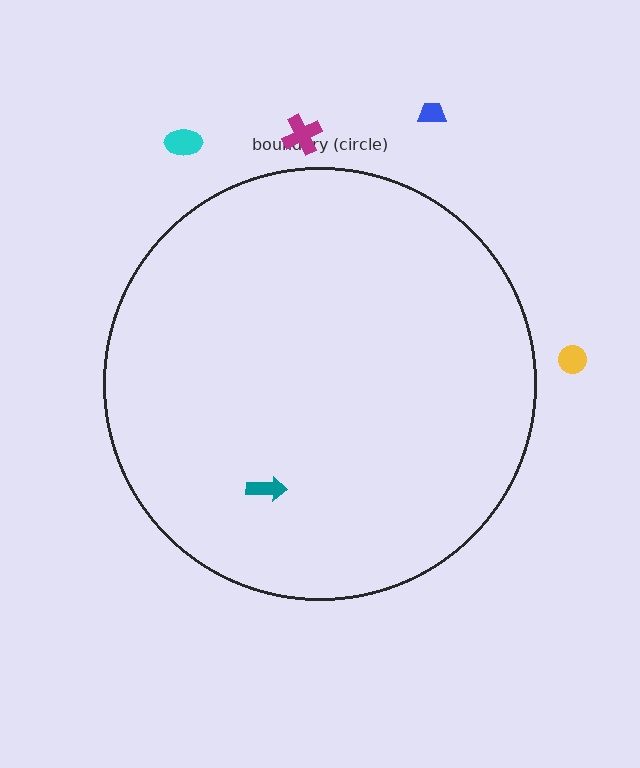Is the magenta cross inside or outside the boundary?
Outside.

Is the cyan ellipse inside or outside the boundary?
Outside.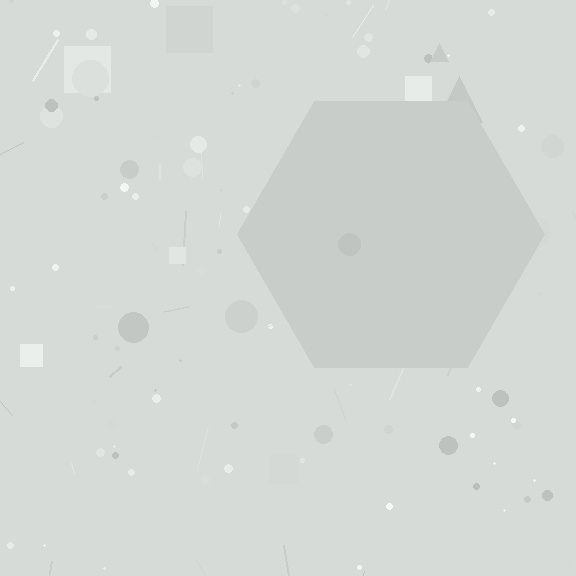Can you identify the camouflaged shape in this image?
The camouflaged shape is a hexagon.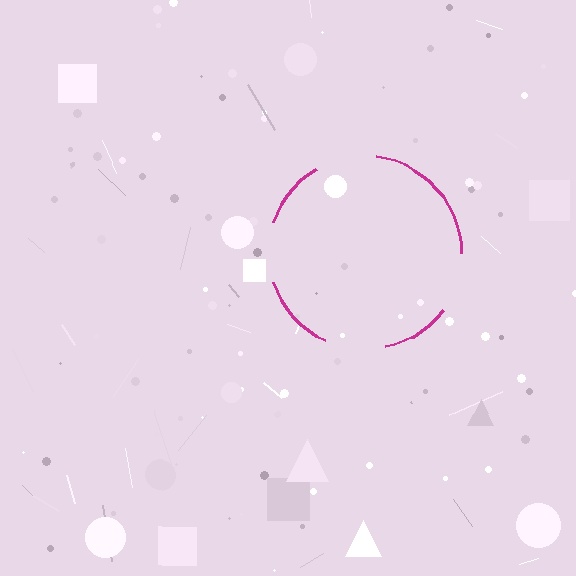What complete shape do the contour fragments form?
The contour fragments form a circle.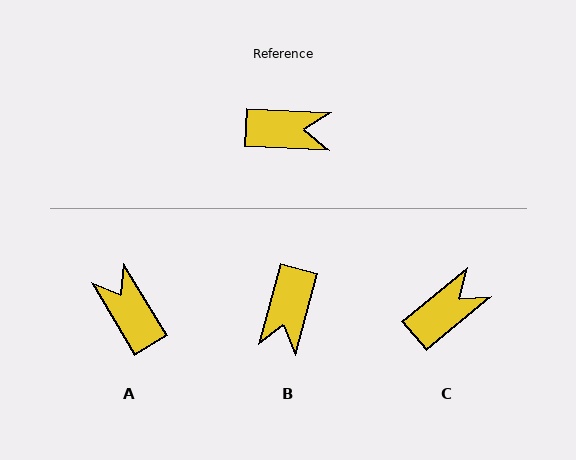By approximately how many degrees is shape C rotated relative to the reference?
Approximately 42 degrees counter-clockwise.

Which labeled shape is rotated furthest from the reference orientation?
A, about 123 degrees away.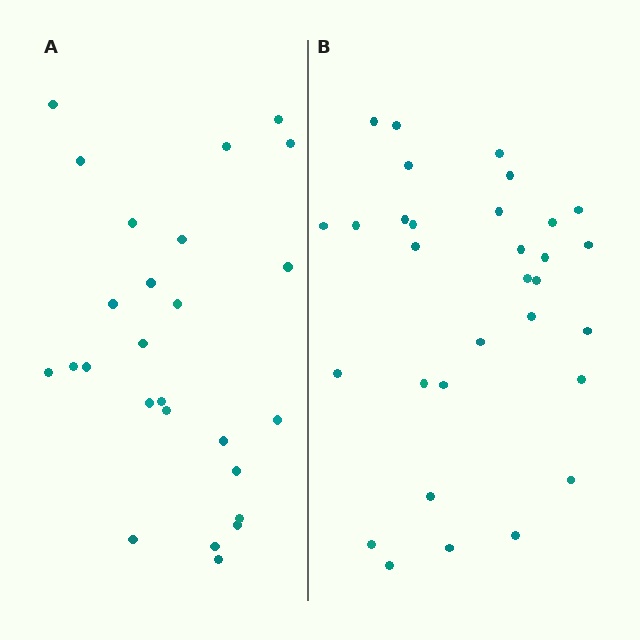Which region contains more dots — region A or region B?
Region B (the right region) has more dots.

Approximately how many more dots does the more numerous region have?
Region B has about 5 more dots than region A.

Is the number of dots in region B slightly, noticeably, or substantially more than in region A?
Region B has only slightly more — the two regions are fairly close. The ratio is roughly 1.2 to 1.